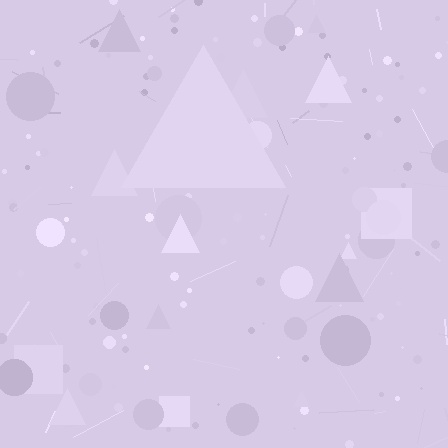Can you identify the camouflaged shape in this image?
The camouflaged shape is a triangle.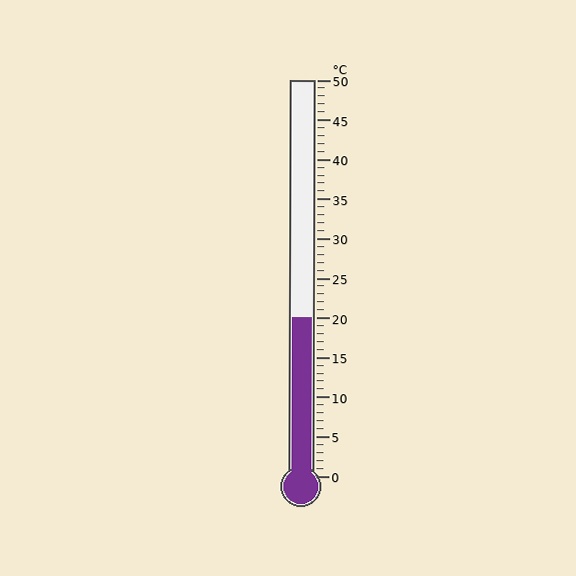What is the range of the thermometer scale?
The thermometer scale ranges from 0°C to 50°C.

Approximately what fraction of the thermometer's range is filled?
The thermometer is filled to approximately 40% of its range.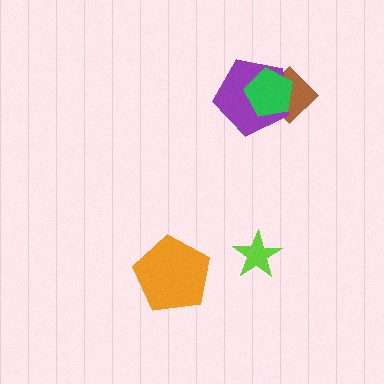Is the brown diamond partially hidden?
Yes, it is partially covered by another shape.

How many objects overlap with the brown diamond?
2 objects overlap with the brown diamond.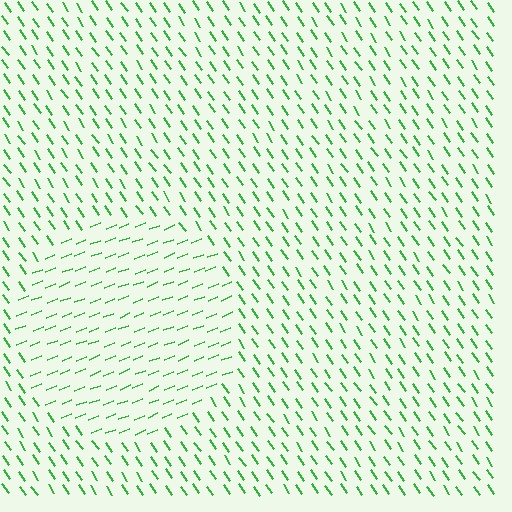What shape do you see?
I see a circle.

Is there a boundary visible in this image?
Yes, there is a texture boundary formed by a change in line orientation.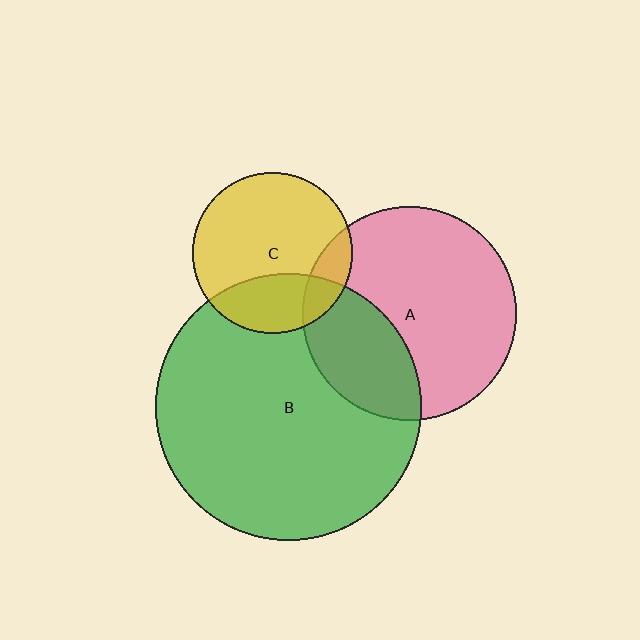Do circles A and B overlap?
Yes.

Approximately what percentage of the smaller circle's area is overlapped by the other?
Approximately 30%.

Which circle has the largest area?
Circle B (green).